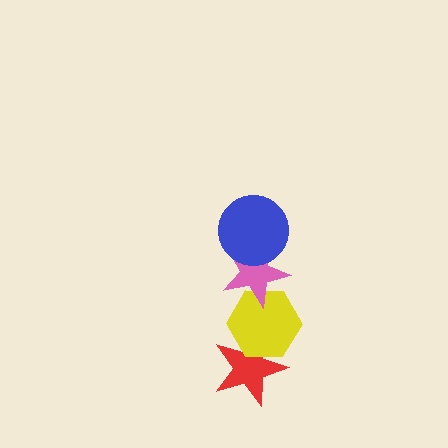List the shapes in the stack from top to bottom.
From top to bottom: the blue circle, the pink star, the yellow hexagon, the red star.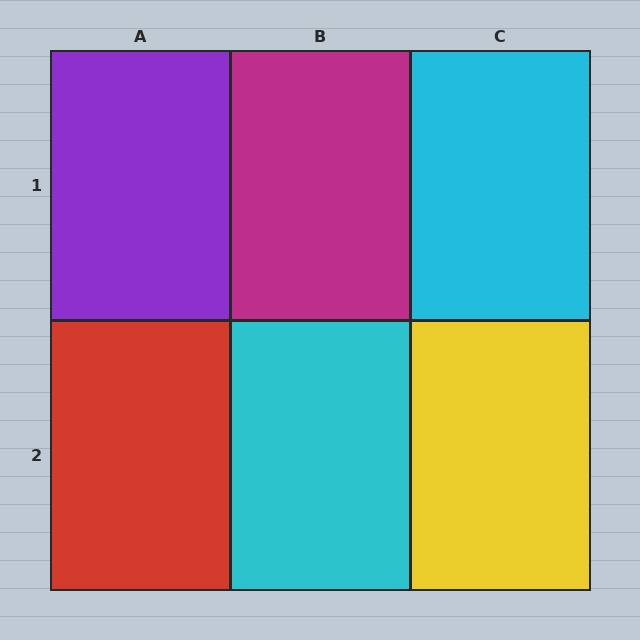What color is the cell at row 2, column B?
Cyan.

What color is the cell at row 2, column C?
Yellow.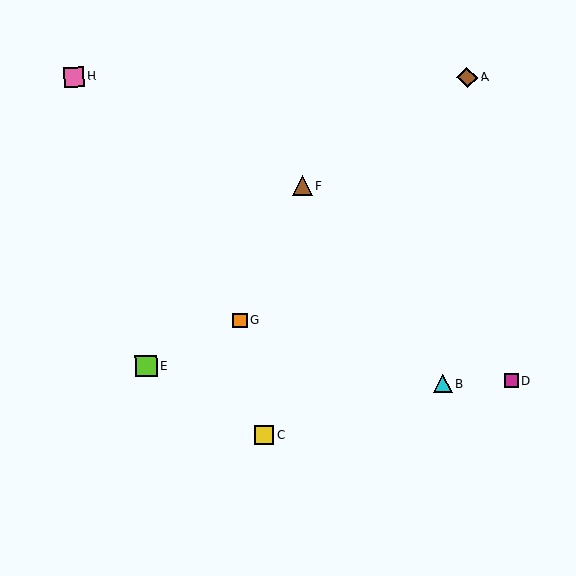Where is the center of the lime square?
The center of the lime square is at (146, 366).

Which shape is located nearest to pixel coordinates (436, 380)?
The cyan triangle (labeled B) at (443, 384) is nearest to that location.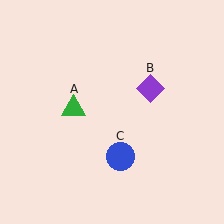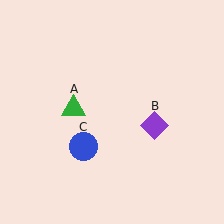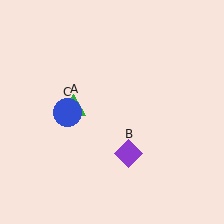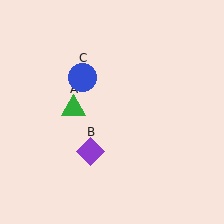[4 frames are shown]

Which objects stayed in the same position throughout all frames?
Green triangle (object A) remained stationary.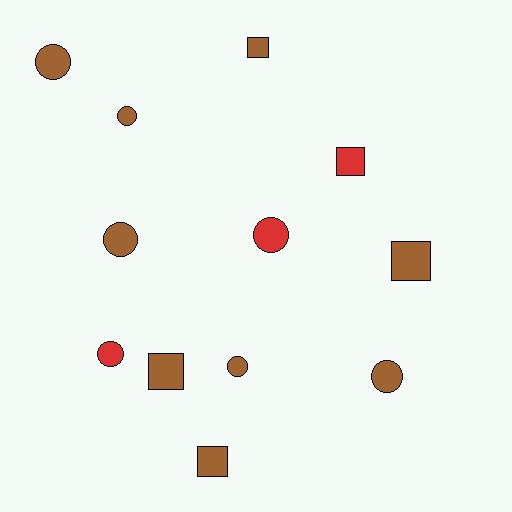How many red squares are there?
There is 1 red square.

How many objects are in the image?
There are 12 objects.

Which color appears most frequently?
Brown, with 9 objects.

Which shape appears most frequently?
Circle, with 7 objects.